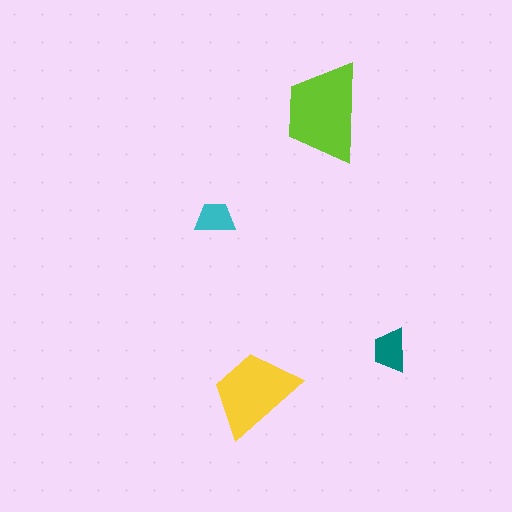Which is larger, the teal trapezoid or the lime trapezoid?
The lime one.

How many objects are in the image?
There are 4 objects in the image.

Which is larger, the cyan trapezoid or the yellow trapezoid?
The yellow one.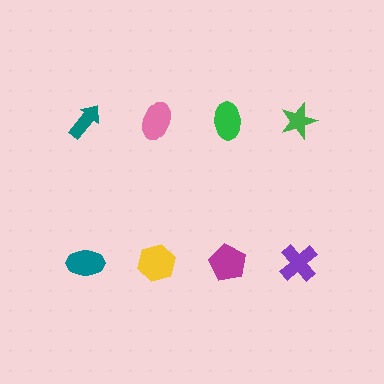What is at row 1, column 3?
A green ellipse.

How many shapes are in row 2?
4 shapes.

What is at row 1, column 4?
A green star.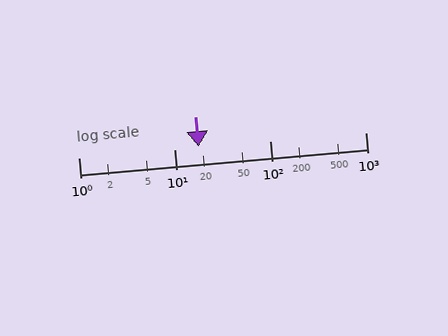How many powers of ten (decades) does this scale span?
The scale spans 3 decades, from 1 to 1000.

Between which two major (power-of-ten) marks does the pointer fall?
The pointer is between 10 and 100.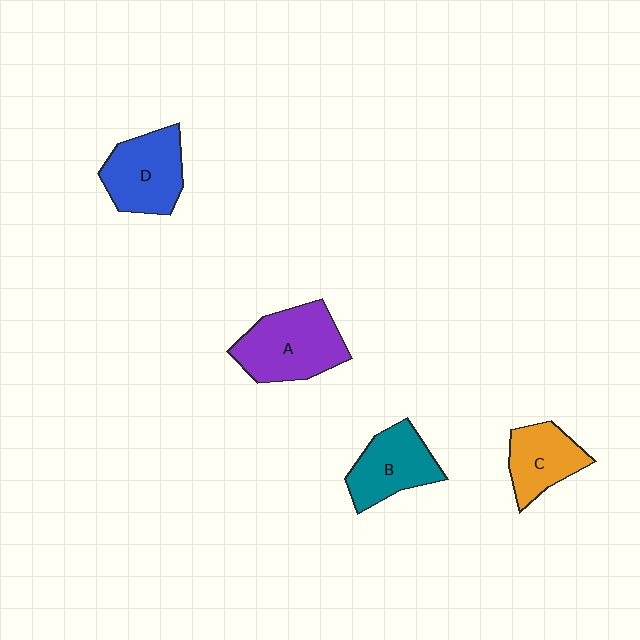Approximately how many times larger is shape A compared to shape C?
Approximately 1.5 times.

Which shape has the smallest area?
Shape C (orange).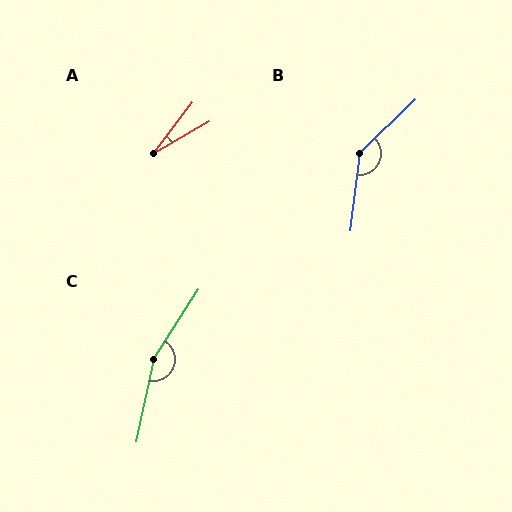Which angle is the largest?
C, at approximately 159 degrees.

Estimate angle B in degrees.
Approximately 141 degrees.